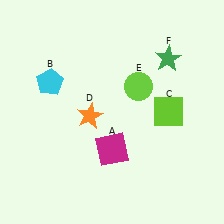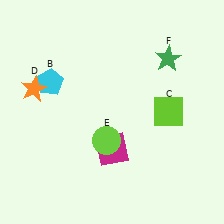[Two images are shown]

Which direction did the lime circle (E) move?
The lime circle (E) moved down.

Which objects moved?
The objects that moved are: the orange star (D), the lime circle (E).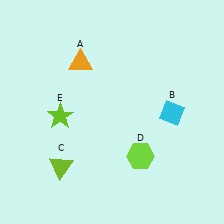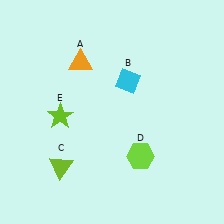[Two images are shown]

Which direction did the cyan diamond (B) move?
The cyan diamond (B) moved left.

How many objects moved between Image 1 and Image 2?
1 object moved between the two images.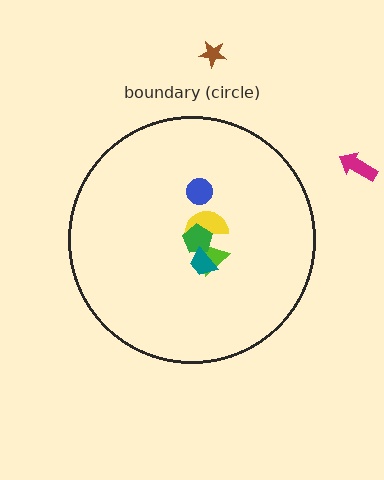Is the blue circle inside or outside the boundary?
Inside.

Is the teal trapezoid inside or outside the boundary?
Inside.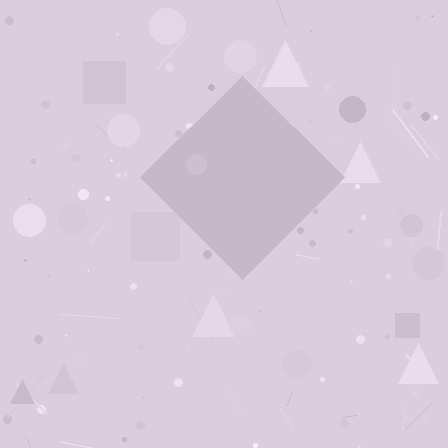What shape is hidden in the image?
A diamond is hidden in the image.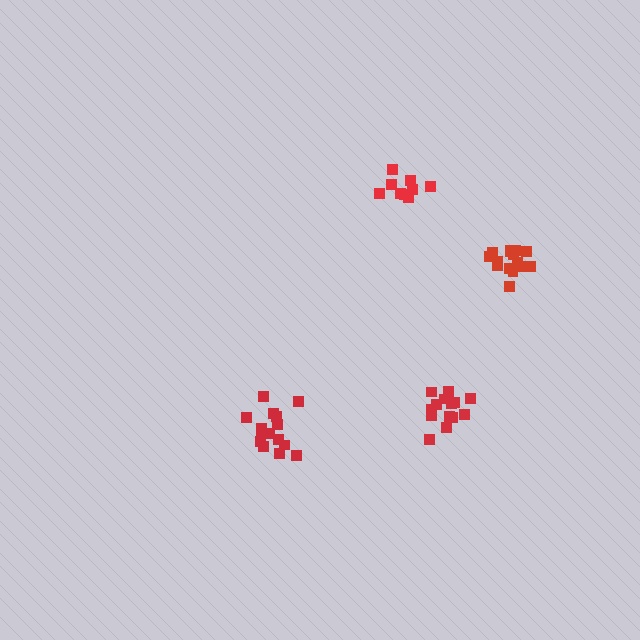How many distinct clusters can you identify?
There are 4 distinct clusters.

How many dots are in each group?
Group 1: 15 dots, Group 2: 9 dots, Group 3: 15 dots, Group 4: 14 dots (53 total).